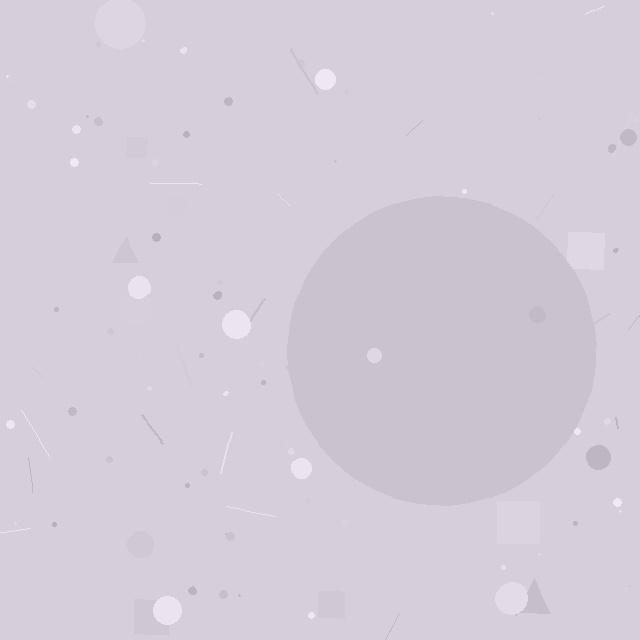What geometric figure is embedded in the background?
A circle is embedded in the background.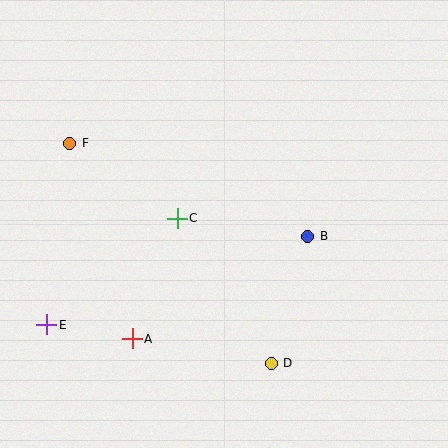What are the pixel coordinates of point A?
Point A is at (132, 339).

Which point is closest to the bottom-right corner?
Point D is closest to the bottom-right corner.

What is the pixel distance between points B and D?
The distance between B and D is 132 pixels.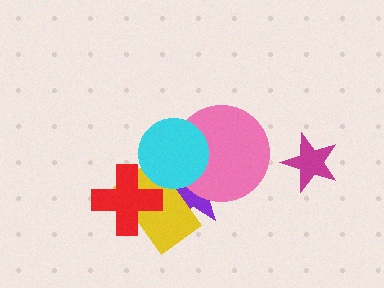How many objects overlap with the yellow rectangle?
3 objects overlap with the yellow rectangle.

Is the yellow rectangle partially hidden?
Yes, it is partially covered by another shape.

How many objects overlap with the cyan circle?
3 objects overlap with the cyan circle.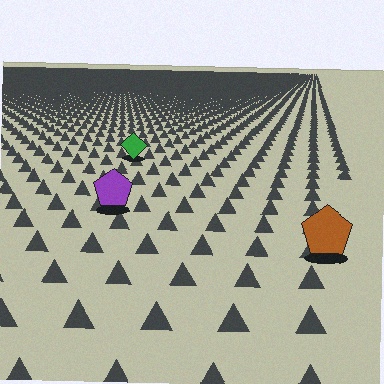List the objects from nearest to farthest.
From nearest to farthest: the brown pentagon, the purple pentagon, the green diamond.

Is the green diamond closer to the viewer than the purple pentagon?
No. The purple pentagon is closer — you can tell from the texture gradient: the ground texture is coarser near it.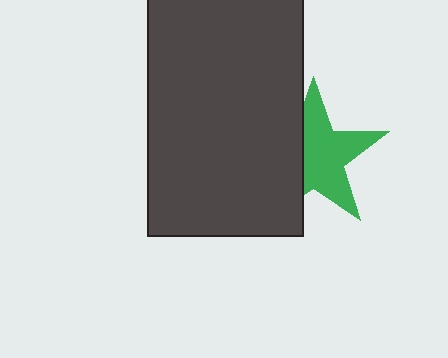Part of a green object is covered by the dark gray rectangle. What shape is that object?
It is a star.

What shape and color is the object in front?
The object in front is a dark gray rectangle.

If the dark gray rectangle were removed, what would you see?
You would see the complete green star.